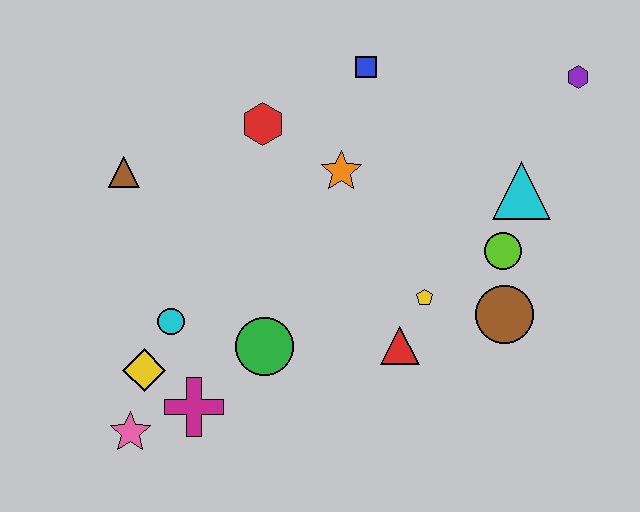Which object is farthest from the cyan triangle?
The pink star is farthest from the cyan triangle.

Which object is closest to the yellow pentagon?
The red triangle is closest to the yellow pentagon.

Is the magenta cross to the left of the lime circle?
Yes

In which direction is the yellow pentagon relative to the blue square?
The yellow pentagon is below the blue square.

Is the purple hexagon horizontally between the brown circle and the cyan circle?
No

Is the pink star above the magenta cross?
No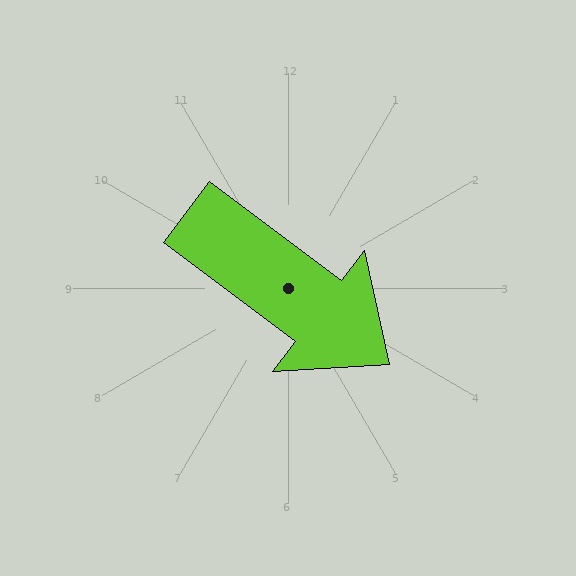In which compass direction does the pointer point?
Southeast.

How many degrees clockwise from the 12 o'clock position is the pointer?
Approximately 127 degrees.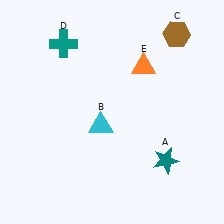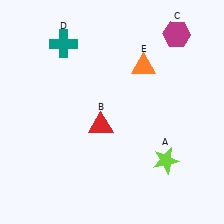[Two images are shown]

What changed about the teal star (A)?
In Image 1, A is teal. In Image 2, it changed to lime.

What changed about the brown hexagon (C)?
In Image 1, C is brown. In Image 2, it changed to magenta.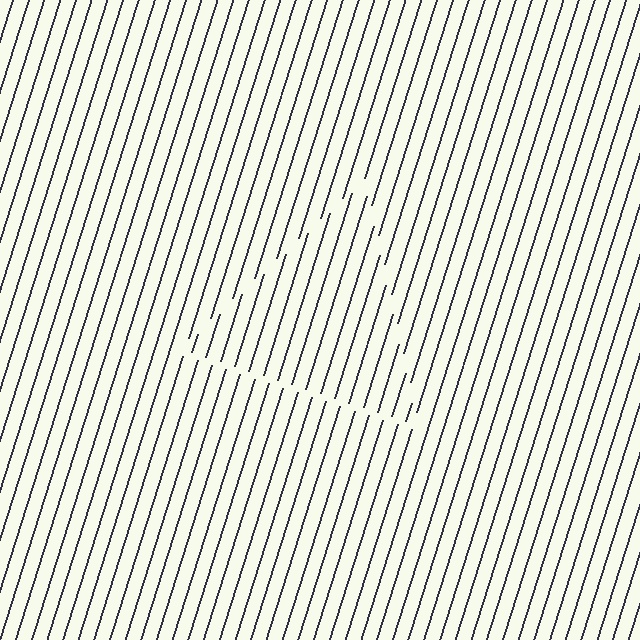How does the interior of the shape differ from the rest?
The interior of the shape contains the same grating, shifted by half a period — the contour is defined by the phase discontinuity where line-ends from the inner and outer gratings abut.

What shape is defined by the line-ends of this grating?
An illusory triangle. The interior of the shape contains the same grating, shifted by half a period — the contour is defined by the phase discontinuity where line-ends from the inner and outer gratings abut.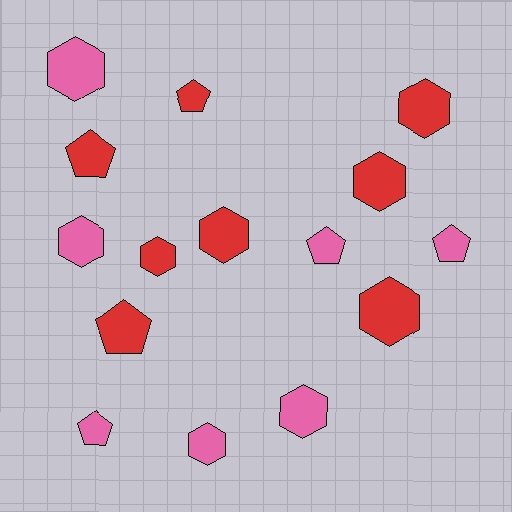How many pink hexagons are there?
There are 4 pink hexagons.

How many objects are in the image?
There are 15 objects.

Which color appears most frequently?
Red, with 8 objects.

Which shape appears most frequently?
Hexagon, with 9 objects.